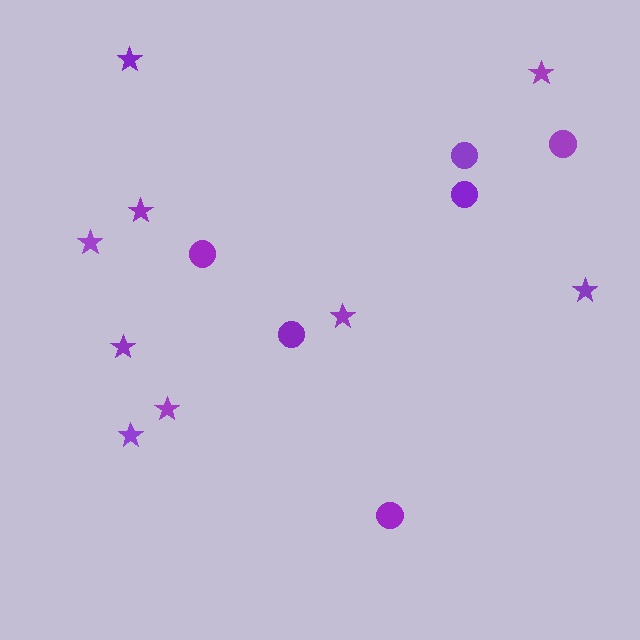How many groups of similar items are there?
There are 2 groups: one group of circles (6) and one group of stars (9).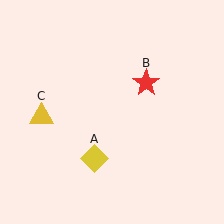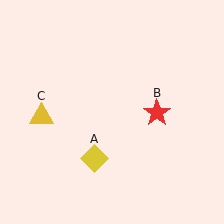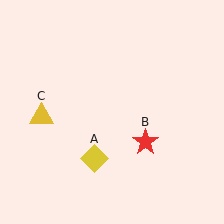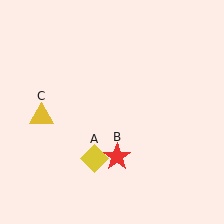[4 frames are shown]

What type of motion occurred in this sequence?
The red star (object B) rotated clockwise around the center of the scene.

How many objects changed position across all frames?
1 object changed position: red star (object B).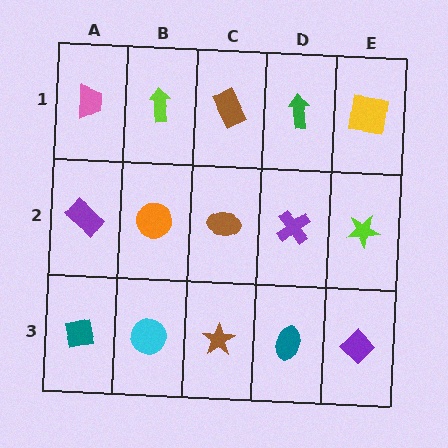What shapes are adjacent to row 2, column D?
A green arrow (row 1, column D), a teal ellipse (row 3, column D), a brown ellipse (row 2, column C), a lime star (row 2, column E).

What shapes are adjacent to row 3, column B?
An orange circle (row 2, column B), a teal square (row 3, column A), a brown star (row 3, column C).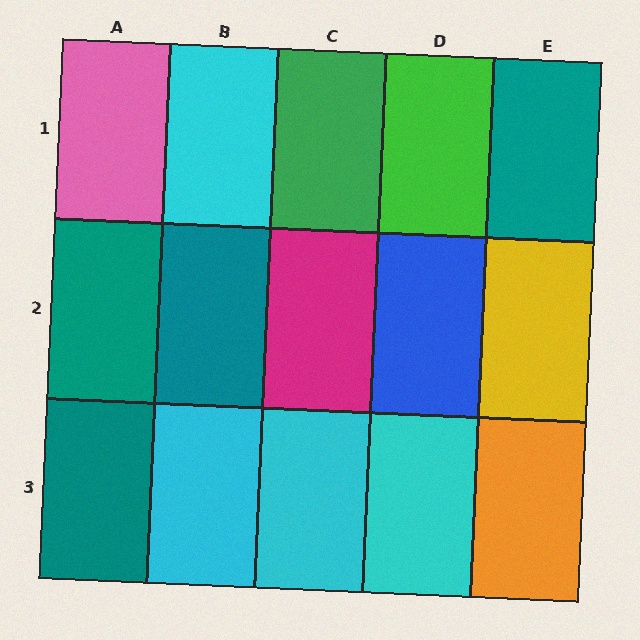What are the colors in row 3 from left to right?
Teal, cyan, cyan, cyan, orange.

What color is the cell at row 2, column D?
Blue.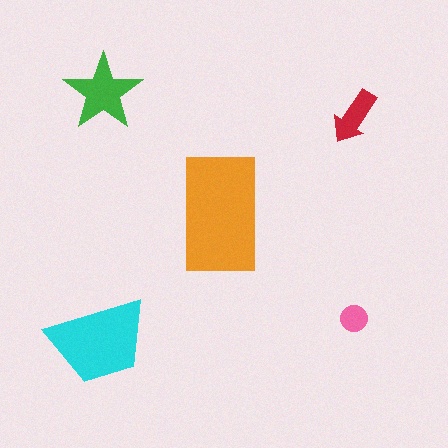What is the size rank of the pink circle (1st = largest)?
5th.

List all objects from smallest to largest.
The pink circle, the red arrow, the green star, the cyan trapezoid, the orange rectangle.